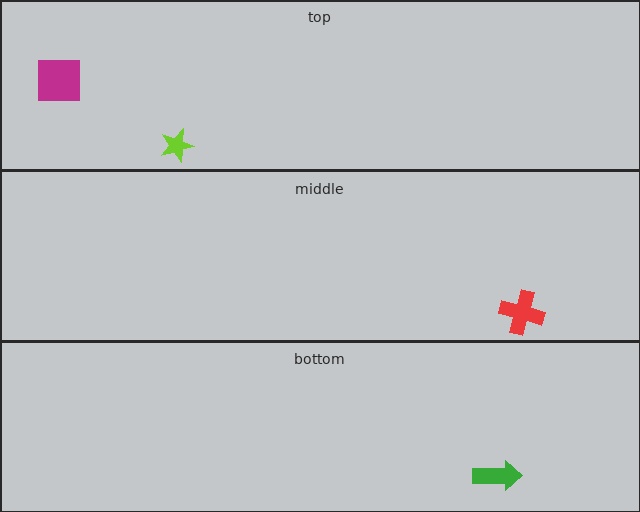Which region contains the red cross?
The middle region.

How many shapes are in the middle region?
1.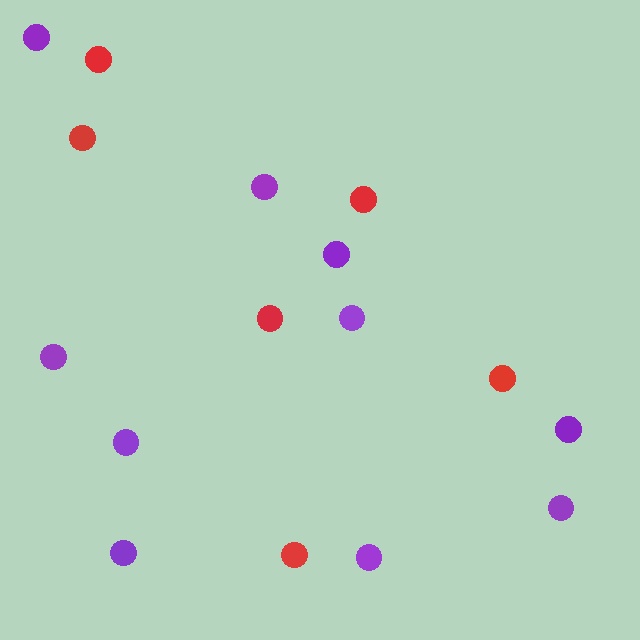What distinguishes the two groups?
There are 2 groups: one group of purple circles (10) and one group of red circles (6).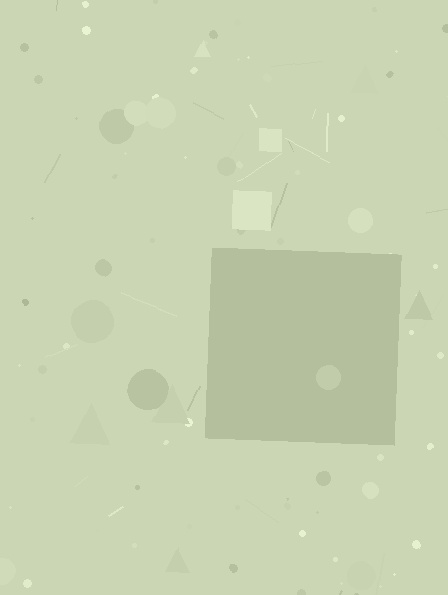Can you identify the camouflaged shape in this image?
The camouflaged shape is a square.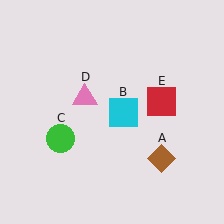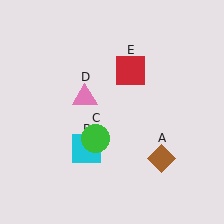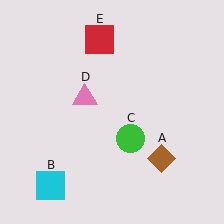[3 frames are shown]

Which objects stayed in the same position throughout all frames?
Brown diamond (object A) and pink triangle (object D) remained stationary.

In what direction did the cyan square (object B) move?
The cyan square (object B) moved down and to the left.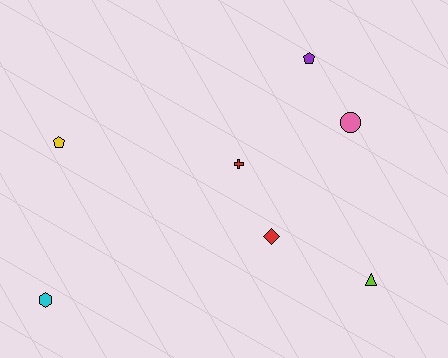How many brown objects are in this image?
There are no brown objects.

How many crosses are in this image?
There is 1 cross.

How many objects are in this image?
There are 7 objects.